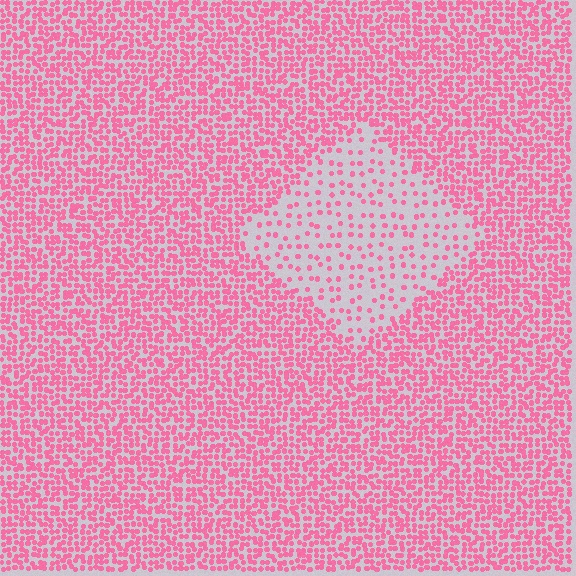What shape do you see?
I see a diamond.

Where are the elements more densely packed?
The elements are more densely packed outside the diamond boundary.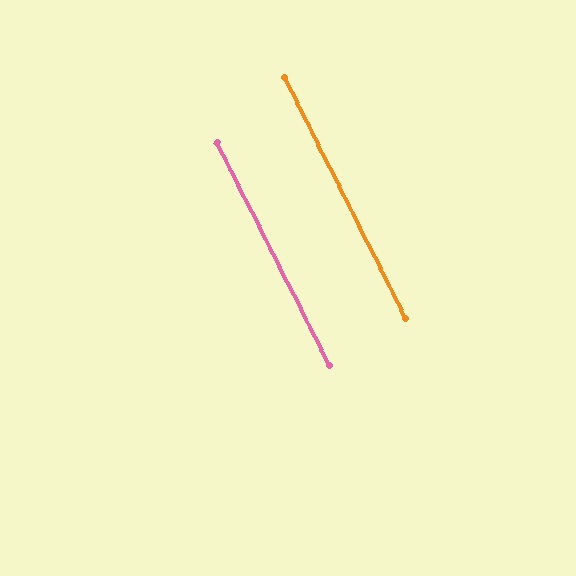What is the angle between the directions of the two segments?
Approximately 0 degrees.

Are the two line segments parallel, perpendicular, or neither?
Parallel — their directions differ by only 0.2°.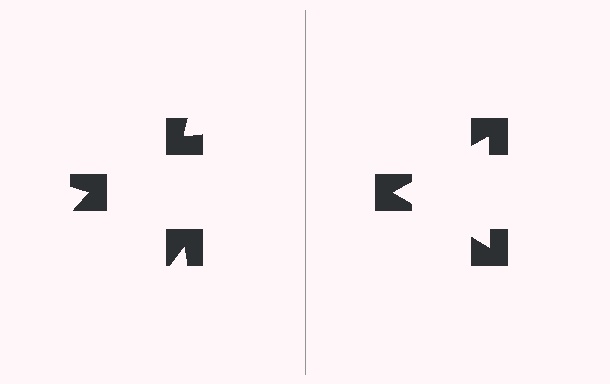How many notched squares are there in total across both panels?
6 — 3 on each side.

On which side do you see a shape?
An illusory triangle appears on the right side. On the left side the wedge cuts are rotated, so no coherent shape forms.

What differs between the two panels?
The notched squares are positioned identically on both sides; only the wedge orientations differ. On the right they align to a triangle; on the left they are misaligned.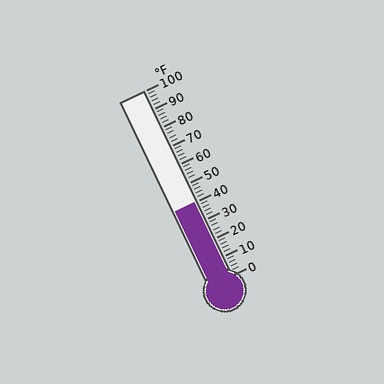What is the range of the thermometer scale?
The thermometer scale ranges from 0°F to 100°F.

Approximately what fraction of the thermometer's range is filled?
The thermometer is filled to approximately 40% of its range.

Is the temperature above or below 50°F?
The temperature is below 50°F.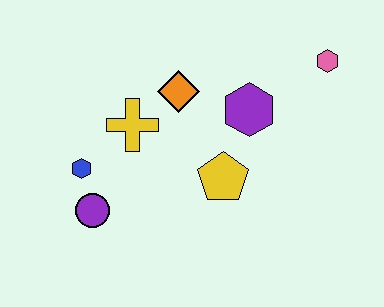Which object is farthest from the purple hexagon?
The purple circle is farthest from the purple hexagon.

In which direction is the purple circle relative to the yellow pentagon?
The purple circle is to the left of the yellow pentagon.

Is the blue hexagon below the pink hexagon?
Yes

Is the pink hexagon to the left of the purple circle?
No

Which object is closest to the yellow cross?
The orange diamond is closest to the yellow cross.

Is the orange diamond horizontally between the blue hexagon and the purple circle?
No